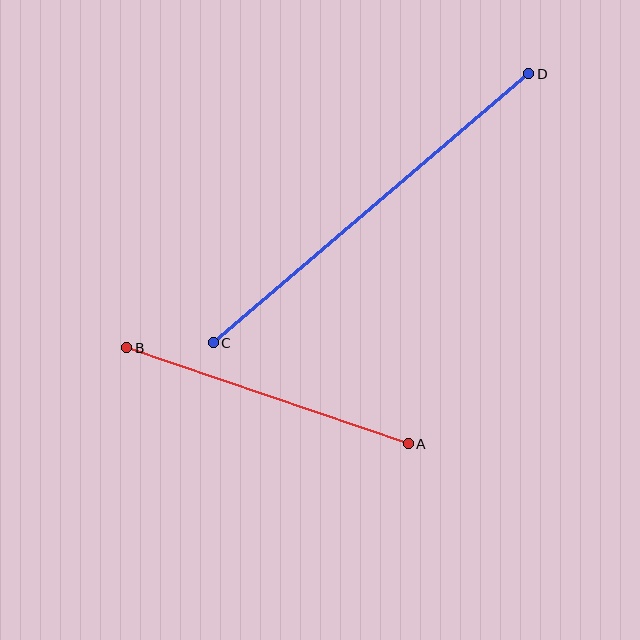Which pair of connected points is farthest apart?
Points C and D are farthest apart.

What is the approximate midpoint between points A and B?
The midpoint is at approximately (267, 396) pixels.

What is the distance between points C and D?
The distance is approximately 415 pixels.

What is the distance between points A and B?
The distance is approximately 297 pixels.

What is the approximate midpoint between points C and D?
The midpoint is at approximately (371, 208) pixels.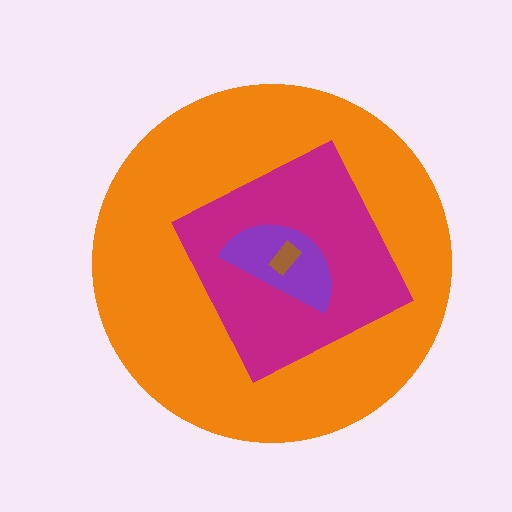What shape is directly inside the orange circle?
The magenta diamond.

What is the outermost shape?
The orange circle.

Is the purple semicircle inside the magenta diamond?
Yes.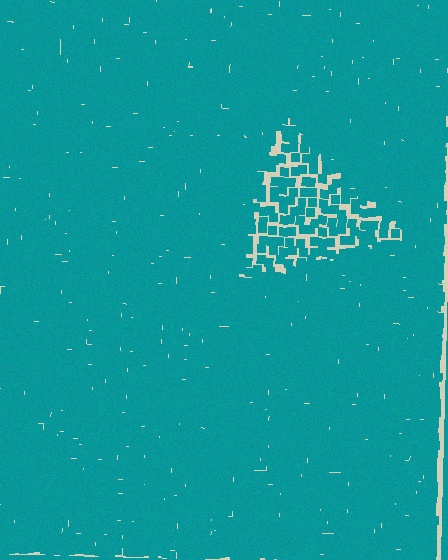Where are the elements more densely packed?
The elements are more densely packed outside the triangle boundary.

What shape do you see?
I see a triangle.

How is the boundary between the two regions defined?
The boundary is defined by a change in element density (approximately 2.2x ratio). All elements are the same color, size, and shape.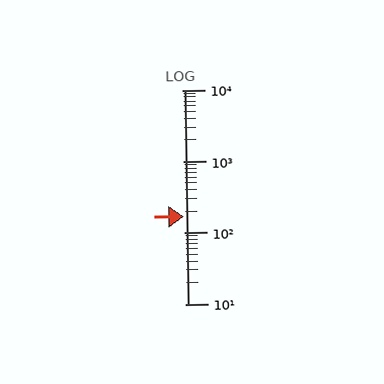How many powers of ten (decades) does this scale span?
The scale spans 3 decades, from 10 to 10000.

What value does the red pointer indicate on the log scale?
The pointer indicates approximately 170.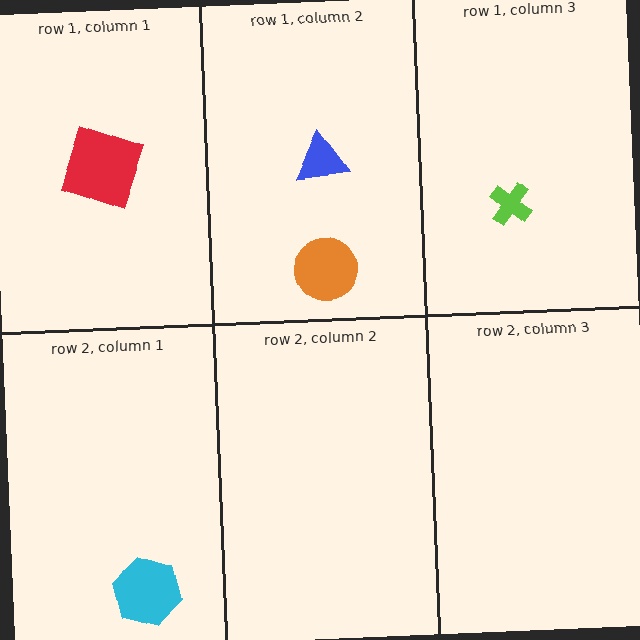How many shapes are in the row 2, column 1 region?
1.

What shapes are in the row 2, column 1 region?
The cyan hexagon.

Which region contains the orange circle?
The row 1, column 2 region.